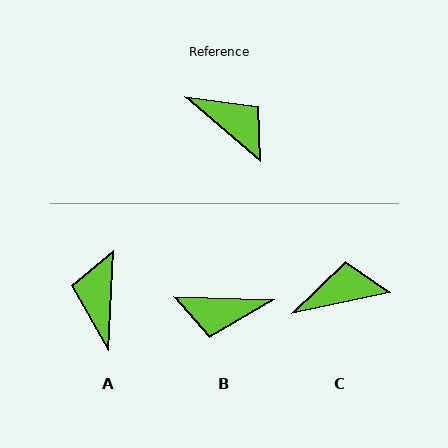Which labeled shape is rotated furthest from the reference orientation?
B, about 141 degrees away.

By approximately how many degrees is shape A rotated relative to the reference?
Approximately 128 degrees counter-clockwise.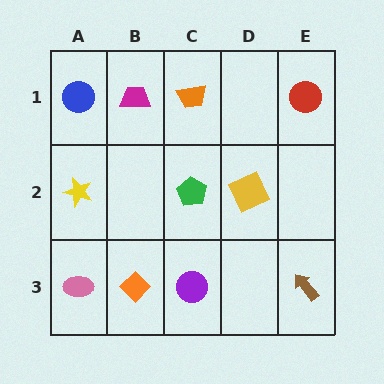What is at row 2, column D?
A yellow square.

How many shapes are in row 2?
3 shapes.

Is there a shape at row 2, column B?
No, that cell is empty.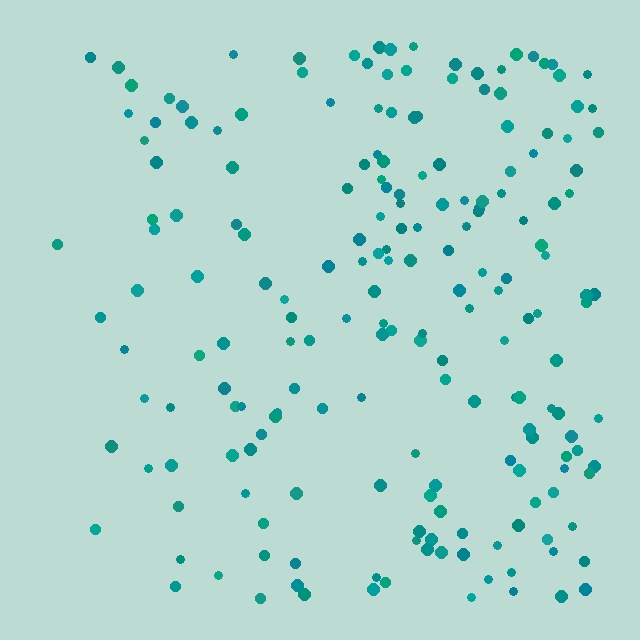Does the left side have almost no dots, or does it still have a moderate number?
Still a moderate number, just noticeably fewer than the right.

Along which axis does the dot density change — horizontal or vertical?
Horizontal.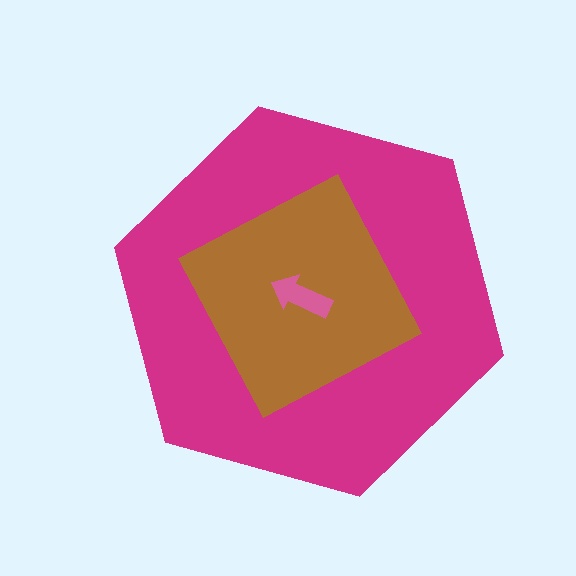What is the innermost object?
The pink arrow.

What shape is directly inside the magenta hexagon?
The brown diamond.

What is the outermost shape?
The magenta hexagon.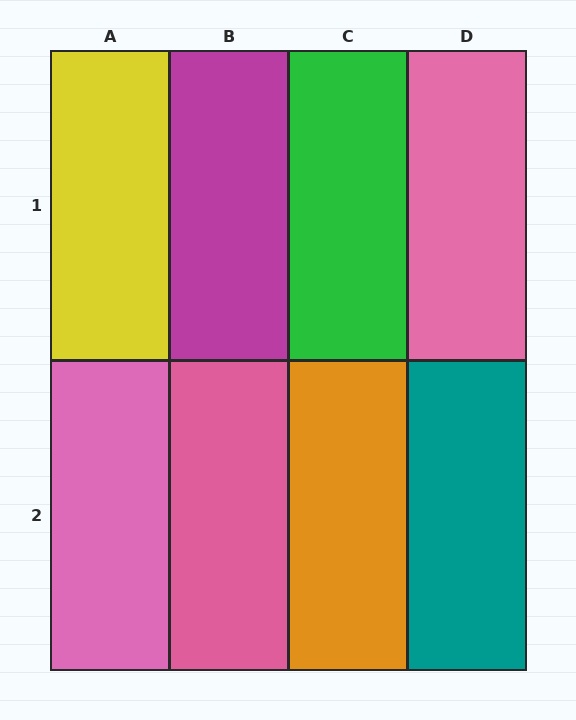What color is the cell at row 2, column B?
Pink.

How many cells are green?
1 cell is green.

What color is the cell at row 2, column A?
Pink.